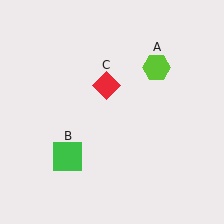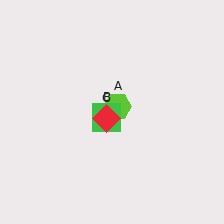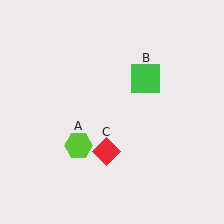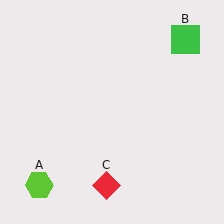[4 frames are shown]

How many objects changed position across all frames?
3 objects changed position: lime hexagon (object A), green square (object B), red diamond (object C).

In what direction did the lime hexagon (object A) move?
The lime hexagon (object A) moved down and to the left.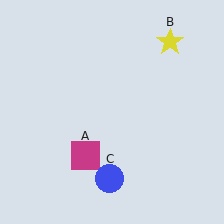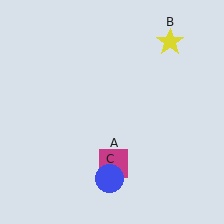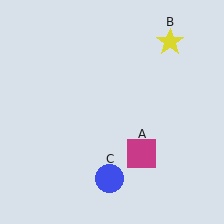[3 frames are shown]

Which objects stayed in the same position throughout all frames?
Yellow star (object B) and blue circle (object C) remained stationary.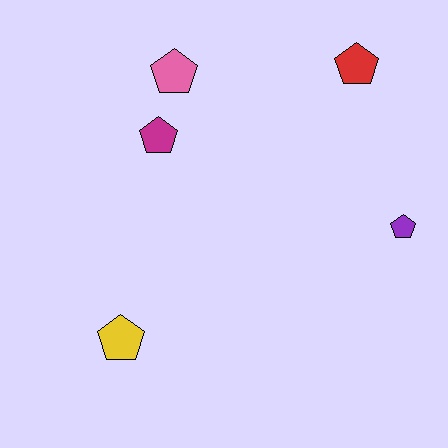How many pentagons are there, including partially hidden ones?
There are 5 pentagons.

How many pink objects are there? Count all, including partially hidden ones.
There is 1 pink object.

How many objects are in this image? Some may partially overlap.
There are 5 objects.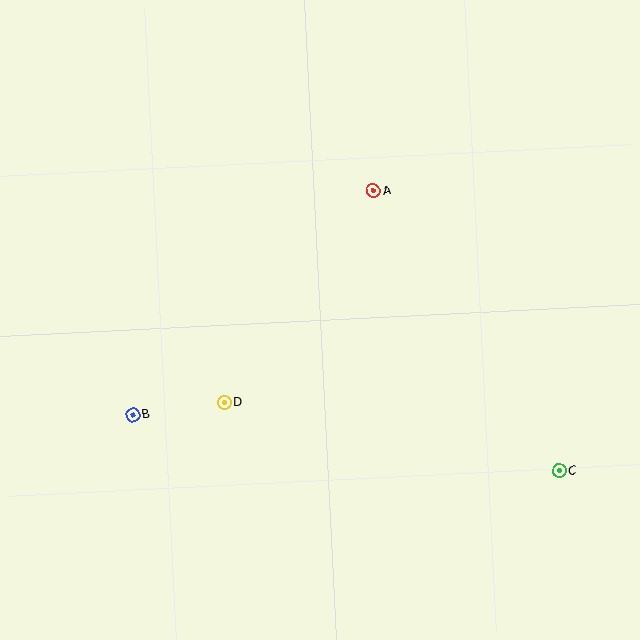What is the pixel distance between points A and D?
The distance between A and D is 259 pixels.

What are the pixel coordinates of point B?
Point B is at (133, 415).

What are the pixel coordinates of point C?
Point C is at (559, 471).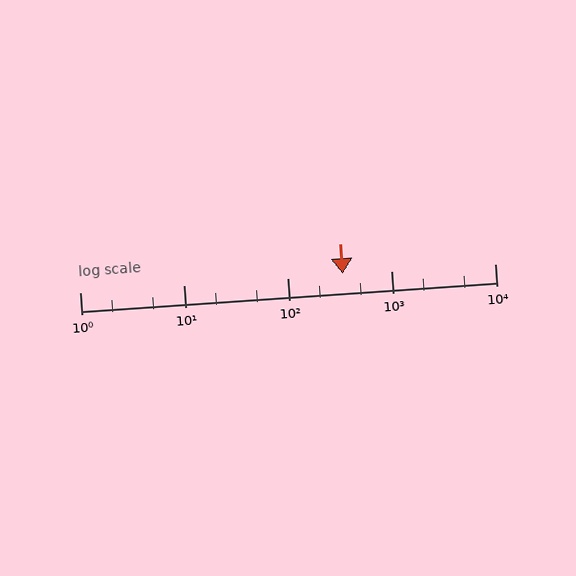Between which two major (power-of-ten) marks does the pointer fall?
The pointer is between 100 and 1000.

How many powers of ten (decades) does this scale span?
The scale spans 4 decades, from 1 to 10000.